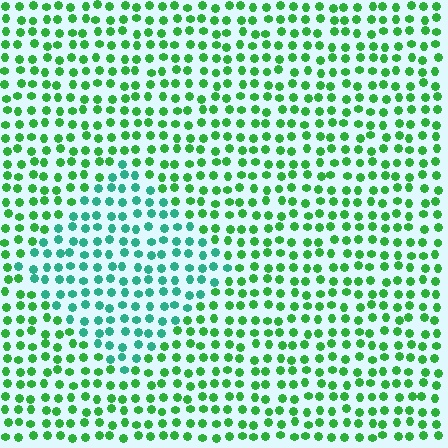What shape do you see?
I see a diamond.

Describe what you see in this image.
The image is filled with small green elements in a uniform arrangement. A diamond-shaped region is visible where the elements are tinted to a slightly different hue, forming a subtle color boundary.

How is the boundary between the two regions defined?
The boundary is defined purely by a slight shift in hue (about 37 degrees). Spacing, size, and orientation are identical on both sides.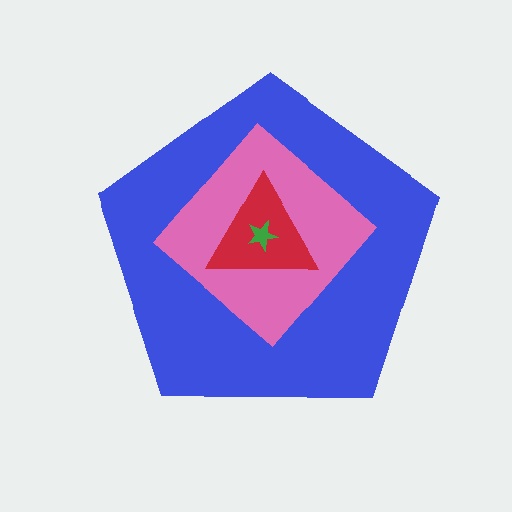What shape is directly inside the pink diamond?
The red triangle.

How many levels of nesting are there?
4.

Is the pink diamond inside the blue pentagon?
Yes.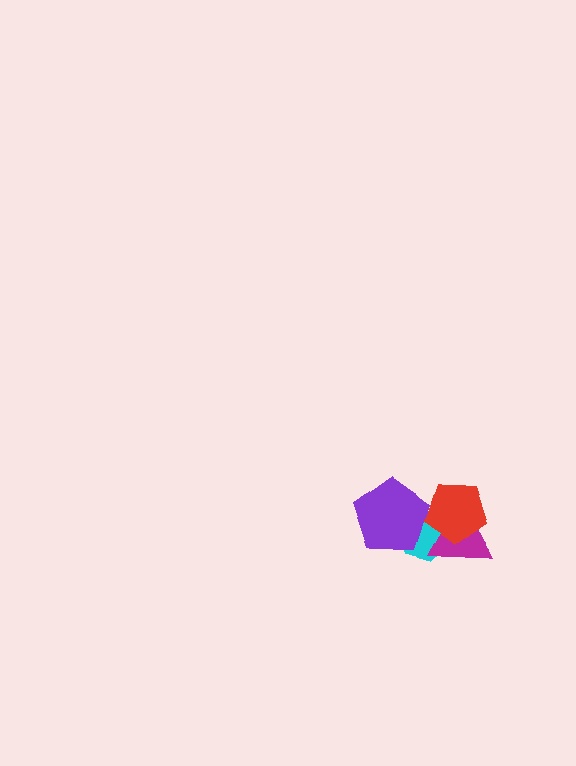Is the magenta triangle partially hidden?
Yes, it is partially covered by another shape.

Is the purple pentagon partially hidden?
No, no other shape covers it.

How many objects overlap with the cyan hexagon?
3 objects overlap with the cyan hexagon.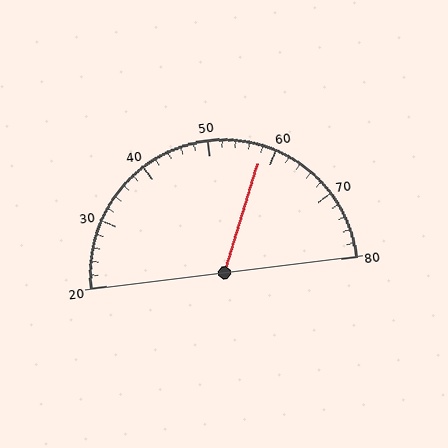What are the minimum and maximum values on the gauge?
The gauge ranges from 20 to 80.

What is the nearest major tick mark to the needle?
The nearest major tick mark is 60.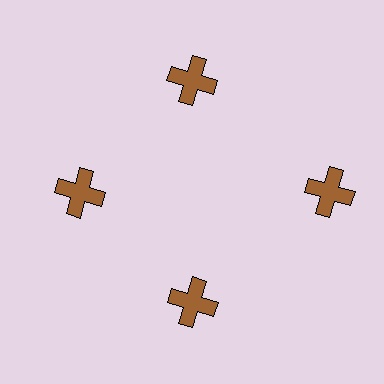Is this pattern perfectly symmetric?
No. The 4 brown crosses are arranged in a ring, but one element near the 3 o'clock position is pushed outward from the center, breaking the 4-fold rotational symmetry.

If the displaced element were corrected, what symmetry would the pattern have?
It would have 4-fold rotational symmetry — the pattern would map onto itself every 90 degrees.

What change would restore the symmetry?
The symmetry would be restored by moving it inward, back onto the ring so that all 4 crosses sit at equal angles and equal distance from the center.